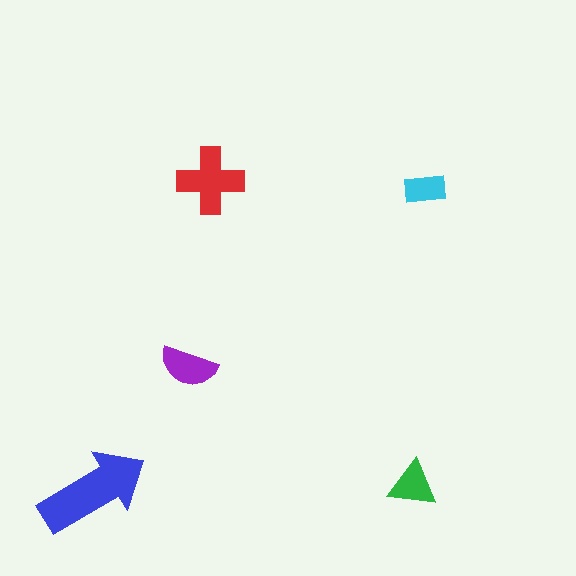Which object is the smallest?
The cyan rectangle.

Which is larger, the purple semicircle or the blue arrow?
The blue arrow.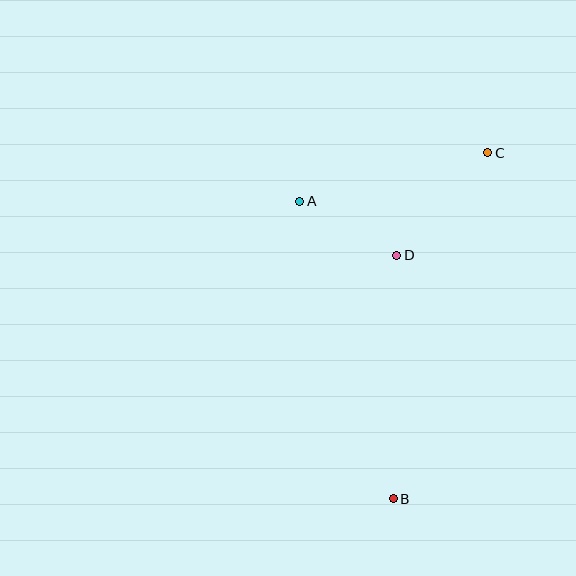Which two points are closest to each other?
Points A and D are closest to each other.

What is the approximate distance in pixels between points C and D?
The distance between C and D is approximately 137 pixels.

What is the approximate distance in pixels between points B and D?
The distance between B and D is approximately 244 pixels.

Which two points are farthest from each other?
Points B and C are farthest from each other.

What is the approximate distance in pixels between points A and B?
The distance between A and B is approximately 312 pixels.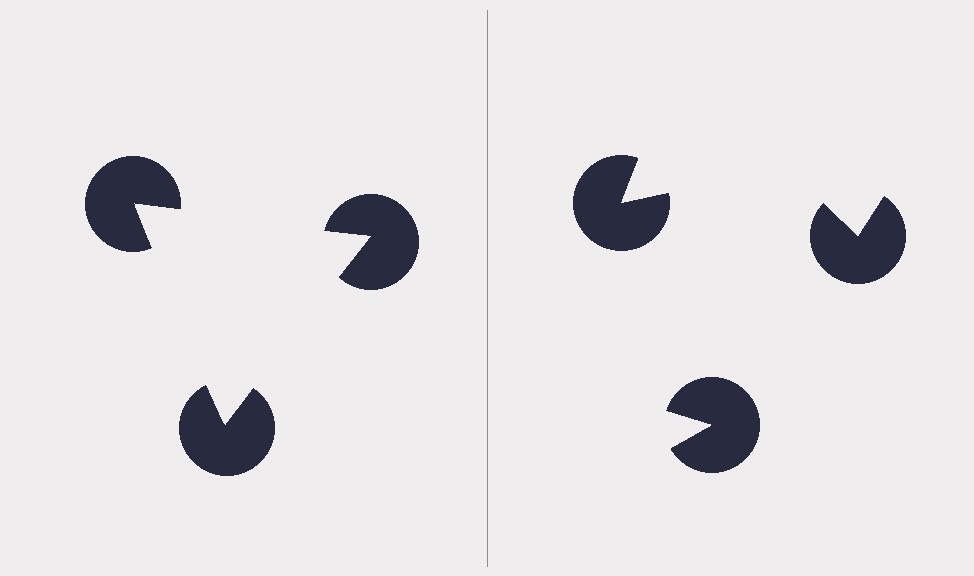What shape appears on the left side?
An illusory triangle.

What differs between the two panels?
The pac-man discs are positioned identically on both sides; only the wedge orientations differ. On the left they align to a triangle; on the right they are misaligned.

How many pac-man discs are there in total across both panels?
6 — 3 on each side.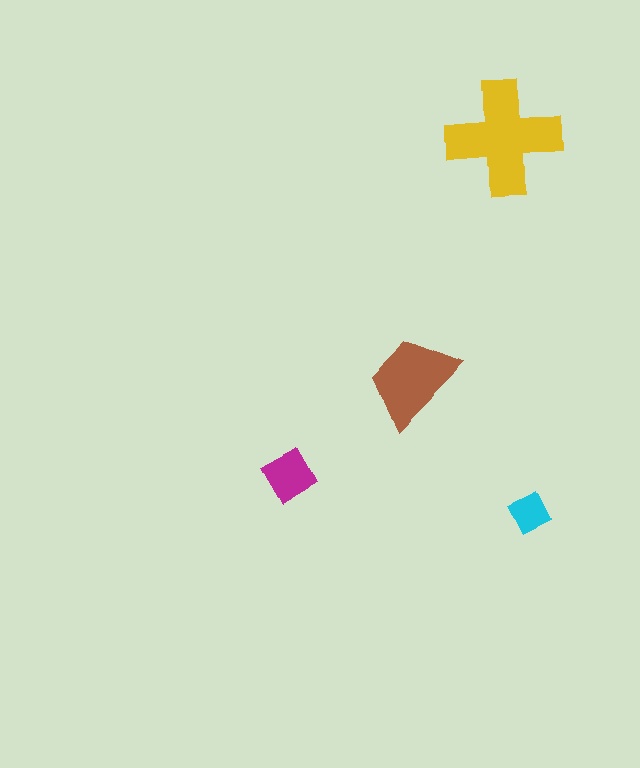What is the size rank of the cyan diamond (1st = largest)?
4th.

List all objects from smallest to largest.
The cyan diamond, the magenta square, the brown trapezoid, the yellow cross.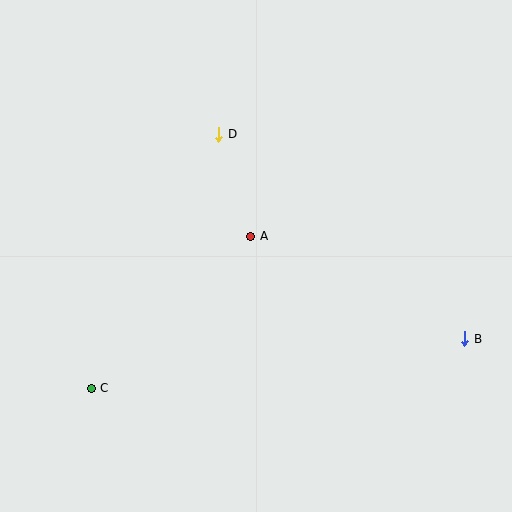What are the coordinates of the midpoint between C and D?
The midpoint between C and D is at (155, 261).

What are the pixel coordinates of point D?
Point D is at (219, 134).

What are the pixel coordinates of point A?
Point A is at (251, 236).